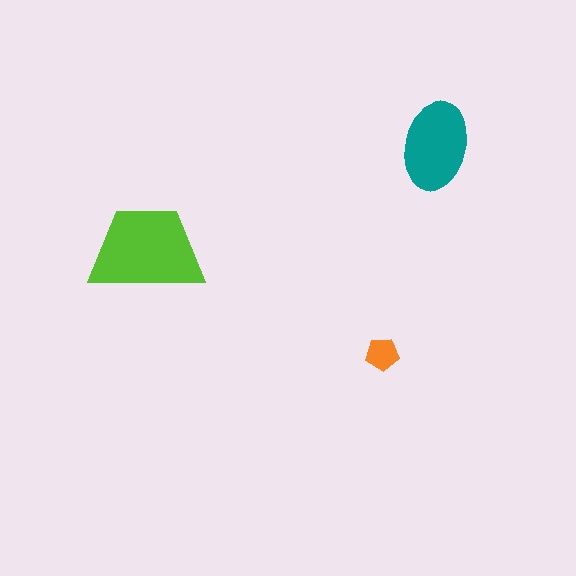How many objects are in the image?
There are 3 objects in the image.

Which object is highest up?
The teal ellipse is topmost.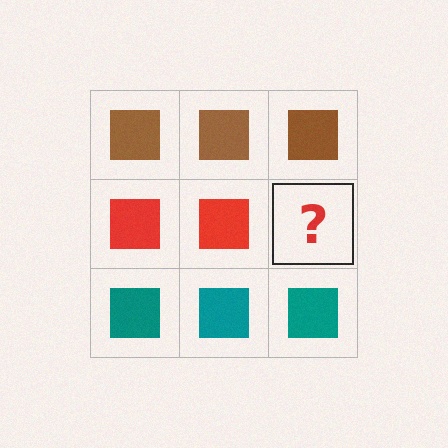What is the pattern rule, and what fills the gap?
The rule is that each row has a consistent color. The gap should be filled with a red square.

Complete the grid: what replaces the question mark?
The question mark should be replaced with a red square.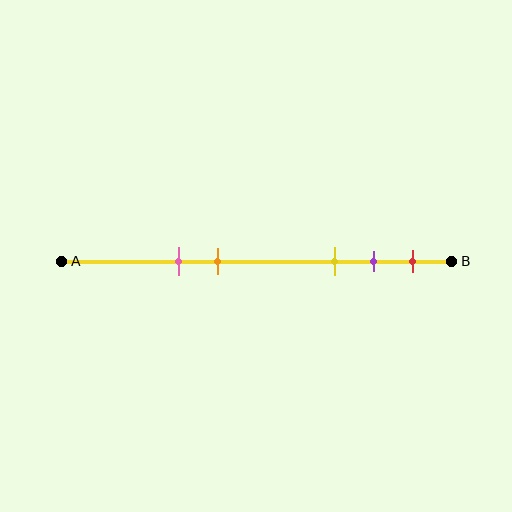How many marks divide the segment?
There are 5 marks dividing the segment.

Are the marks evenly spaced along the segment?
No, the marks are not evenly spaced.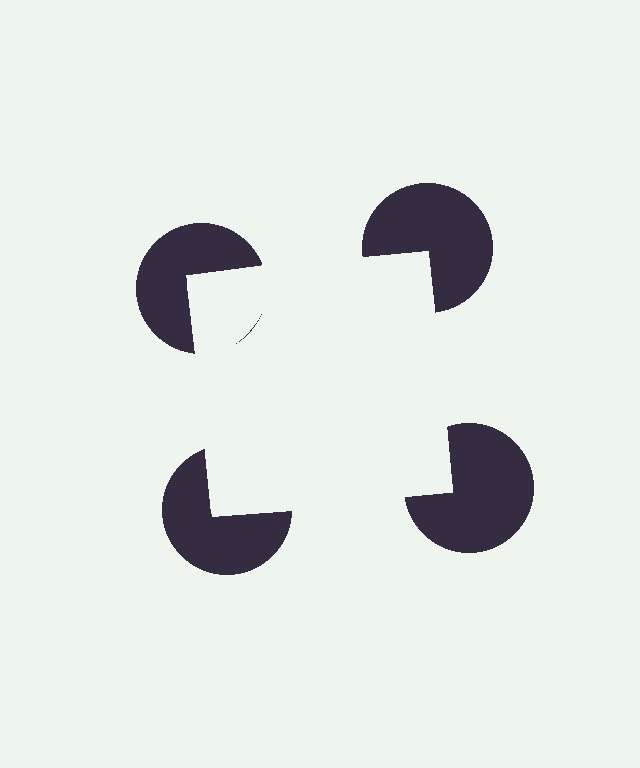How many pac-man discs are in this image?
There are 4 — one at each vertex of the illusory square.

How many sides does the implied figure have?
4 sides.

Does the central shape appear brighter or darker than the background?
It typically appears slightly brighter than the background, even though no actual brightness change is drawn.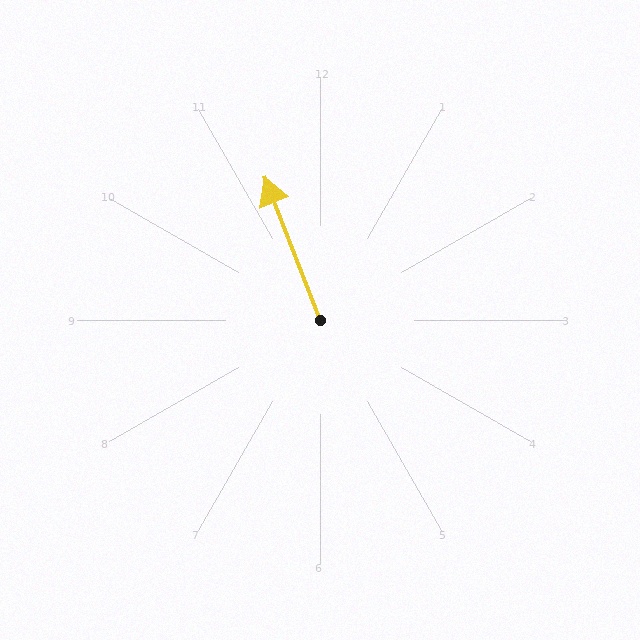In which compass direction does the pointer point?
North.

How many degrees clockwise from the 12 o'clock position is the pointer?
Approximately 339 degrees.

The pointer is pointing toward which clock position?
Roughly 11 o'clock.